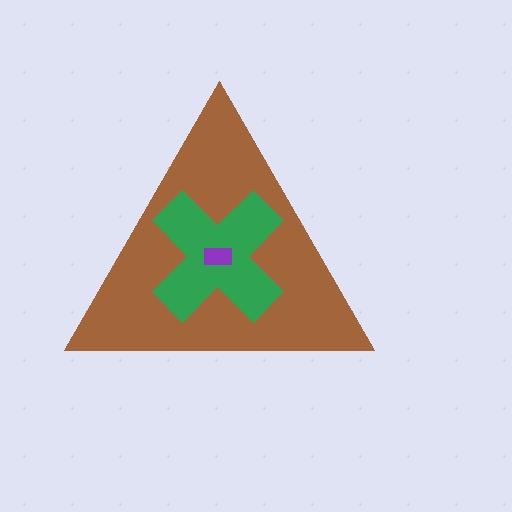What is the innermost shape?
The purple rectangle.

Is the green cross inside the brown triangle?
Yes.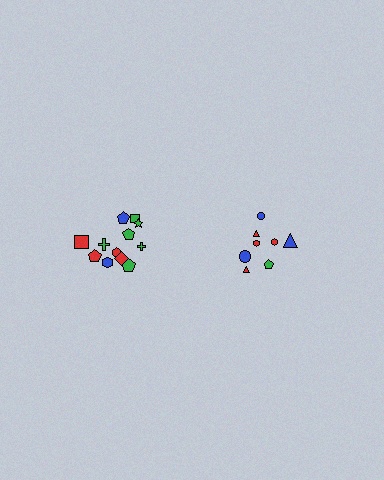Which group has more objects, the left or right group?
The left group.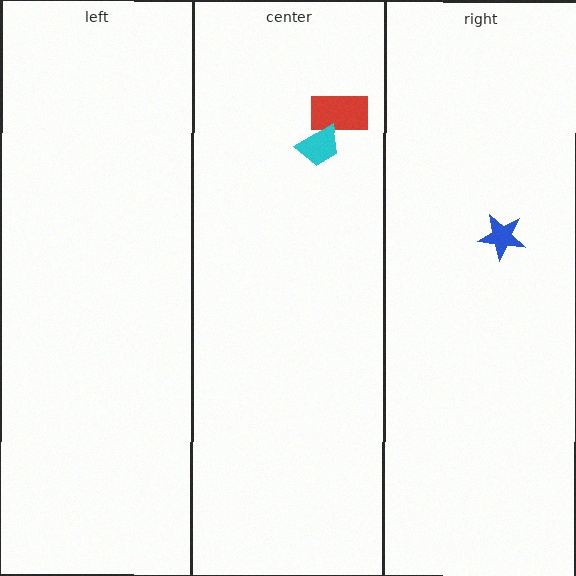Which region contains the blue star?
The right region.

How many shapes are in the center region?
2.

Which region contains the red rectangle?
The center region.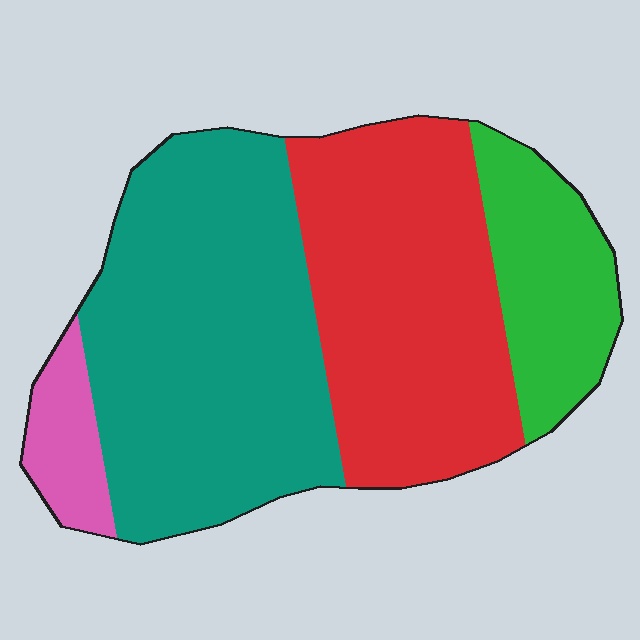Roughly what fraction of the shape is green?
Green takes up about one sixth (1/6) of the shape.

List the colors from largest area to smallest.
From largest to smallest: teal, red, green, pink.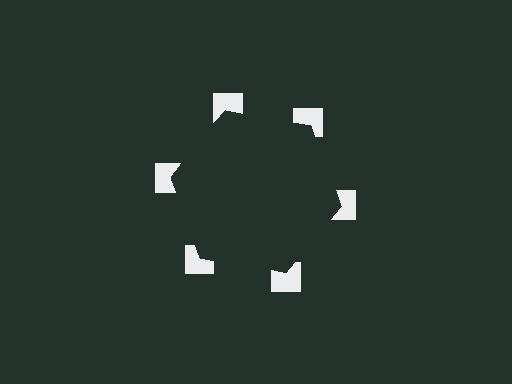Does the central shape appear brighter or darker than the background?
It typically appears slightly darker than the background, even though no actual brightness change is drawn.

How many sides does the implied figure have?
6 sides.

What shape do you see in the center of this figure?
An illusory hexagon — its edges are inferred from the aligned wedge cuts in the notched squares, not physically drawn.